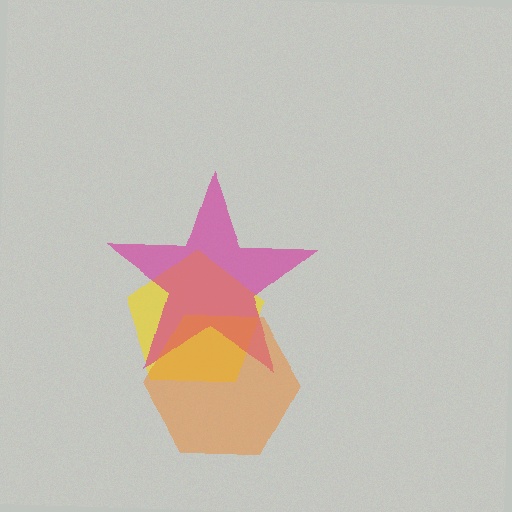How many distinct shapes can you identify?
There are 3 distinct shapes: a yellow pentagon, a magenta star, an orange hexagon.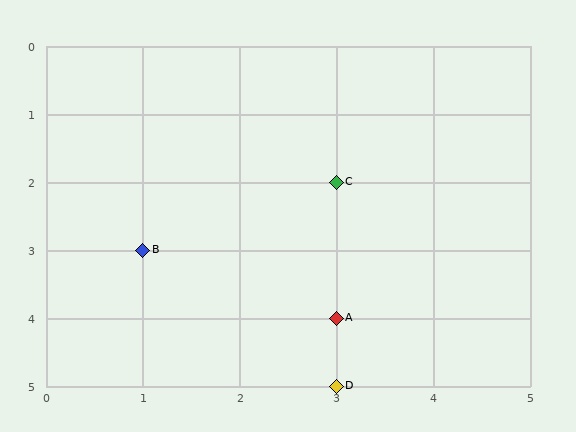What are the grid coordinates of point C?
Point C is at grid coordinates (3, 2).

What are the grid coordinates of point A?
Point A is at grid coordinates (3, 4).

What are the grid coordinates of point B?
Point B is at grid coordinates (1, 3).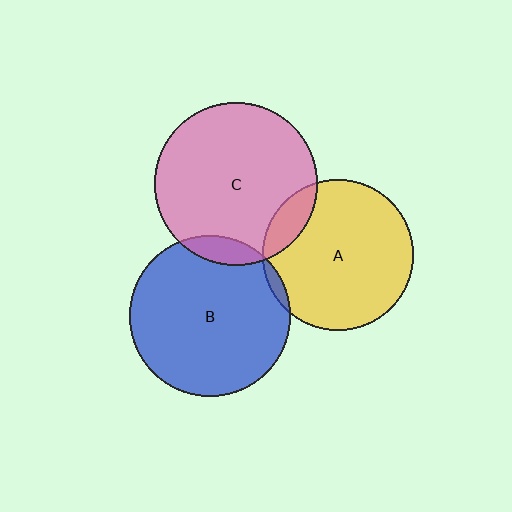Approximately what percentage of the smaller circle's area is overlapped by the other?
Approximately 10%.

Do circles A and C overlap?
Yes.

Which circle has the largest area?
Circle C (pink).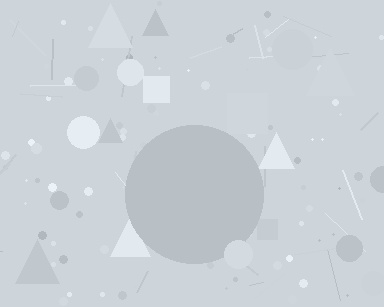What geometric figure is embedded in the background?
A circle is embedded in the background.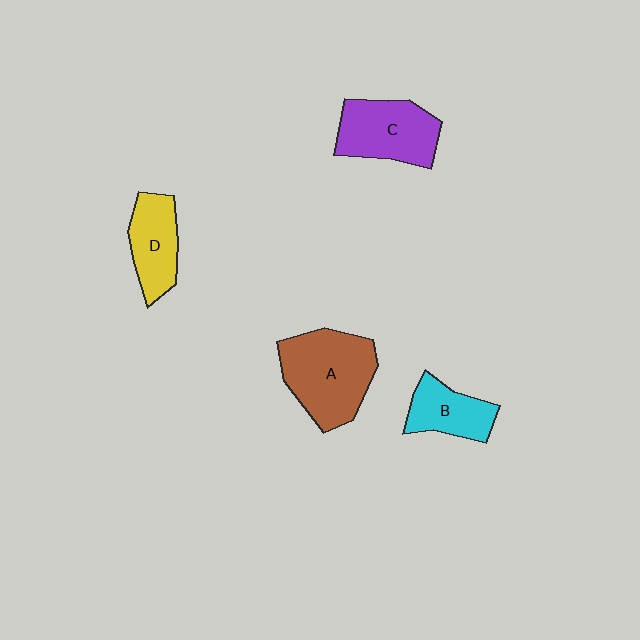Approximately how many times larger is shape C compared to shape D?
Approximately 1.3 times.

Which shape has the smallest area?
Shape B (cyan).